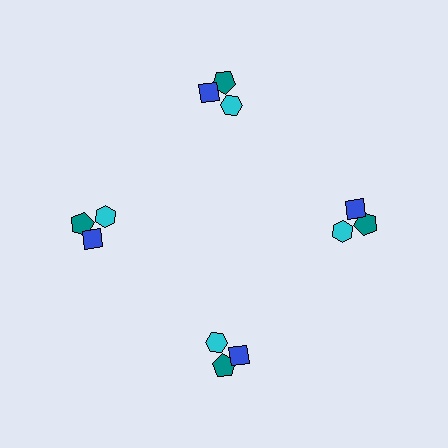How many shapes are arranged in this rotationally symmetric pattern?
There are 12 shapes, arranged in 4 groups of 3.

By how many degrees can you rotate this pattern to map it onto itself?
The pattern maps onto itself every 90 degrees of rotation.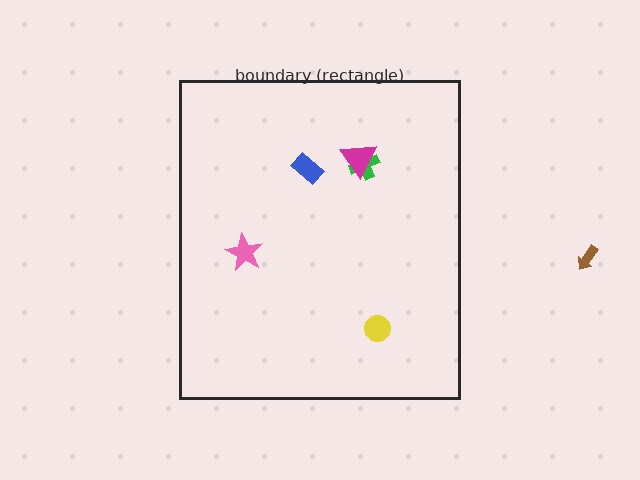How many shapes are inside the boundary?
5 inside, 1 outside.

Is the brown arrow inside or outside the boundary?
Outside.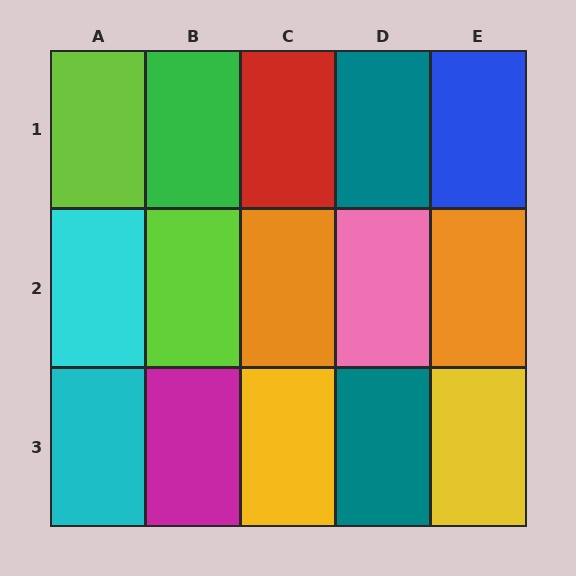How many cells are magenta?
1 cell is magenta.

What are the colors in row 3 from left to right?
Cyan, magenta, yellow, teal, yellow.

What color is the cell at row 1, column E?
Blue.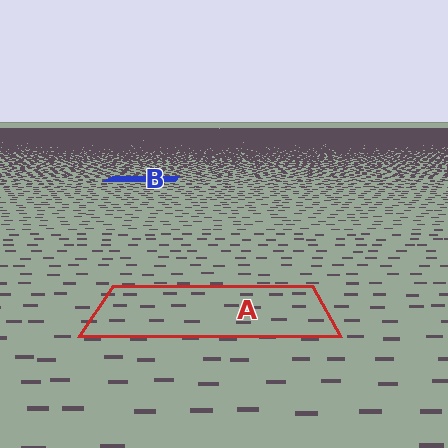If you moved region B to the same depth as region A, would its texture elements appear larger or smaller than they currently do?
They would appear larger. At a closer depth, the same texture elements are projected at a bigger on-screen size.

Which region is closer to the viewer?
Region A is closer. The texture elements there are larger and more spread out.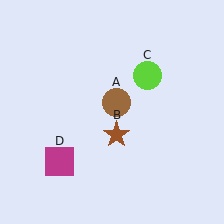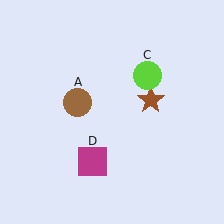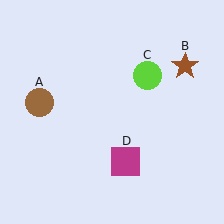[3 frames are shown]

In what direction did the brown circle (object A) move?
The brown circle (object A) moved left.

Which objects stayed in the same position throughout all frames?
Lime circle (object C) remained stationary.